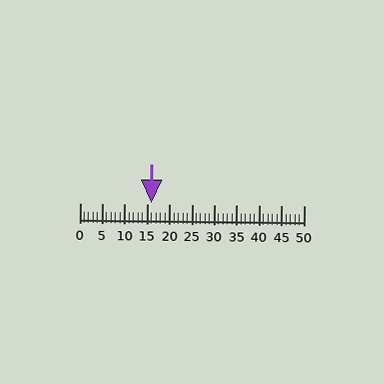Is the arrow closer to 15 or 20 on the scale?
The arrow is closer to 15.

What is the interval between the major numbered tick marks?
The major tick marks are spaced 5 units apart.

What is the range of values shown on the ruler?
The ruler shows values from 0 to 50.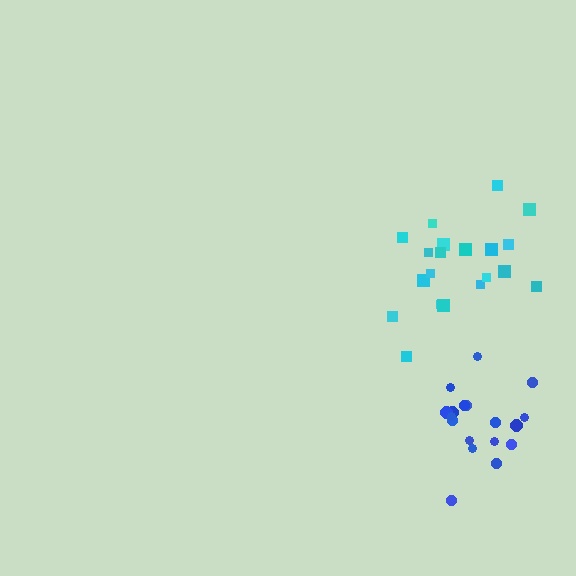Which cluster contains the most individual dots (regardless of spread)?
Cyan (20).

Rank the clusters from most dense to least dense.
blue, cyan.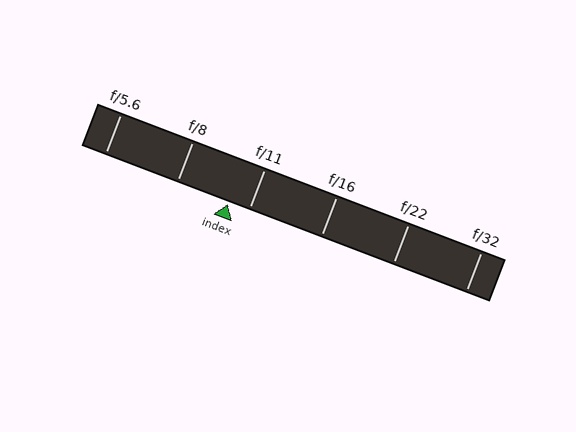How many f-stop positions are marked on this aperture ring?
There are 6 f-stop positions marked.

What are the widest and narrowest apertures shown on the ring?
The widest aperture shown is f/5.6 and the narrowest is f/32.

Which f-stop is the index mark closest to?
The index mark is closest to f/11.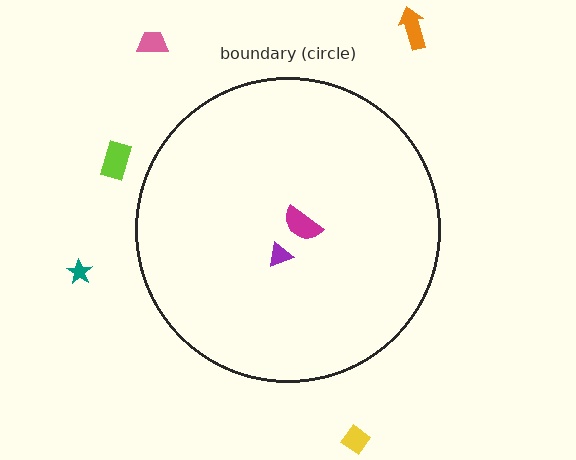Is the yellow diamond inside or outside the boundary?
Outside.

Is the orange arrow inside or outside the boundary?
Outside.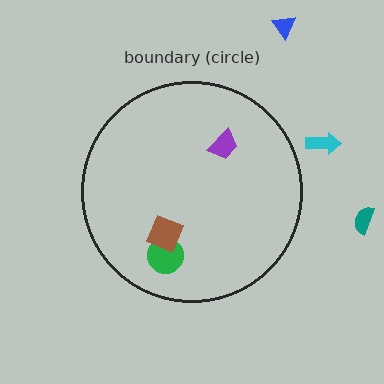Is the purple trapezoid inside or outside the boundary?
Inside.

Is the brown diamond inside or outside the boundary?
Inside.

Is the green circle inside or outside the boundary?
Inside.